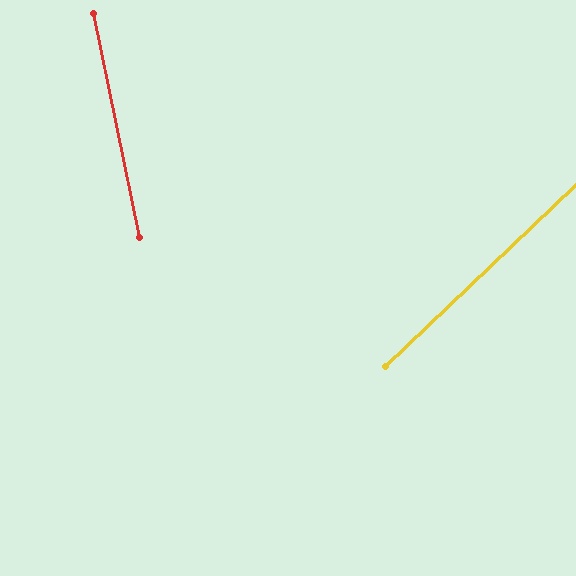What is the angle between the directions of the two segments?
Approximately 58 degrees.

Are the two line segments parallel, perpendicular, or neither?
Neither parallel nor perpendicular — they differ by about 58°.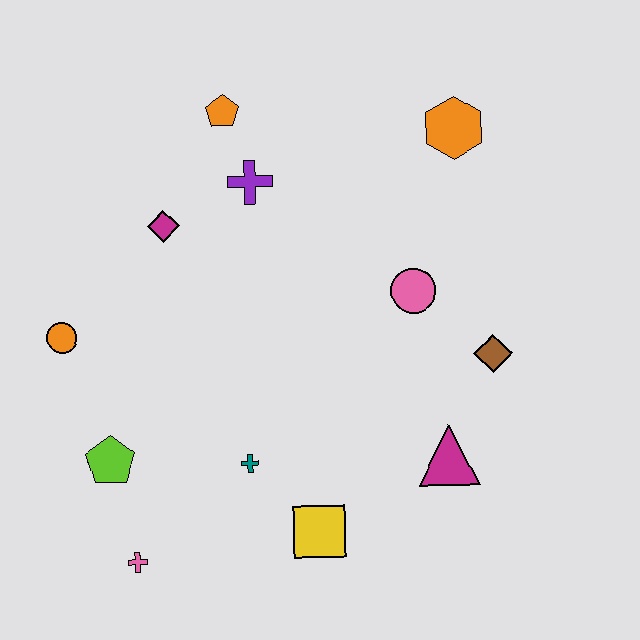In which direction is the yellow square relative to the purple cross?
The yellow square is below the purple cross.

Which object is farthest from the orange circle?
The orange hexagon is farthest from the orange circle.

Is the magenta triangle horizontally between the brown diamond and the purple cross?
Yes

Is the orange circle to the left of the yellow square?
Yes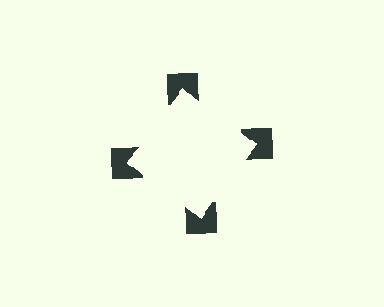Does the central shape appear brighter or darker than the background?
It typically appears slightly brighter than the background, even though no actual brightness change is drawn.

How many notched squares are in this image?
There are 4 — one at each vertex of the illusory square.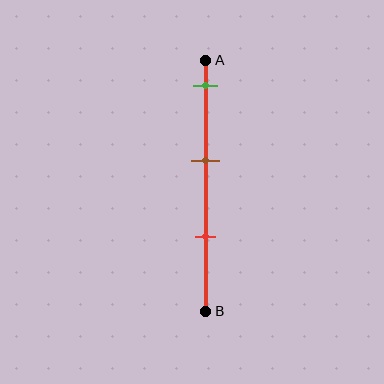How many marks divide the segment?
There are 3 marks dividing the segment.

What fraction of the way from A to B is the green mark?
The green mark is approximately 10% (0.1) of the way from A to B.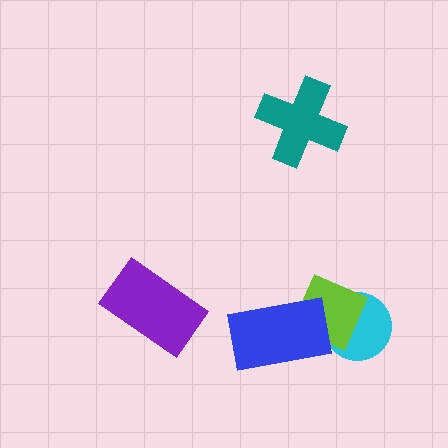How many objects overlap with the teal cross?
0 objects overlap with the teal cross.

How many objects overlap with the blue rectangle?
1 object overlaps with the blue rectangle.